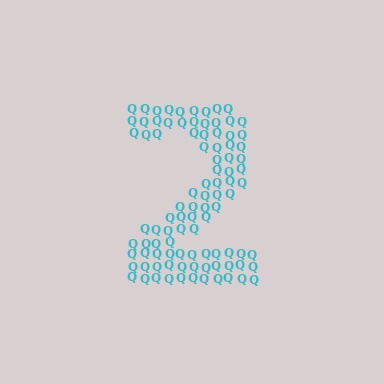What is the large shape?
The large shape is the digit 2.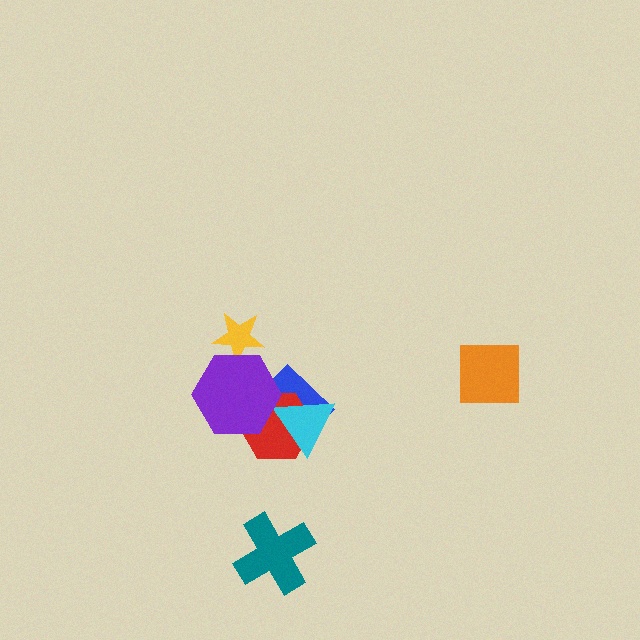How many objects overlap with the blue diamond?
3 objects overlap with the blue diamond.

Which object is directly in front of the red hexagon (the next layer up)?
The cyan triangle is directly in front of the red hexagon.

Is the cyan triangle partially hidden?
No, no other shape covers it.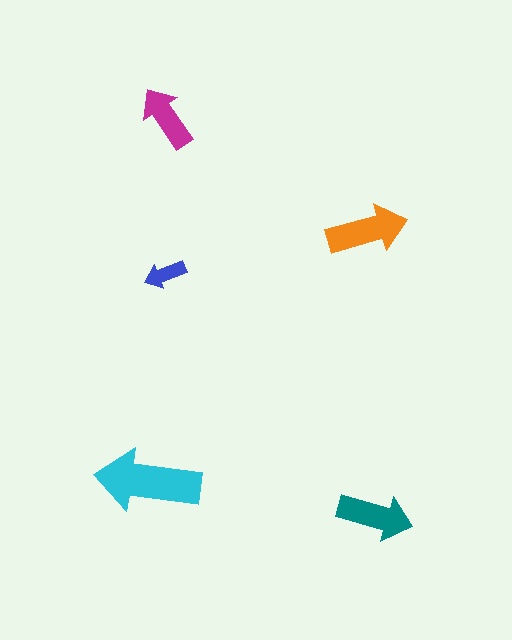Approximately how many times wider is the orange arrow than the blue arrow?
About 2 times wider.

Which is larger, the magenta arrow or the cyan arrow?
The cyan one.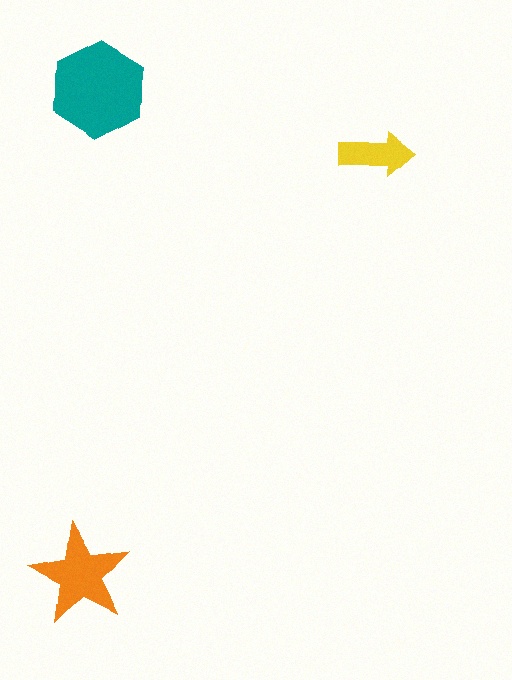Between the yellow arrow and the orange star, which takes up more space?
The orange star.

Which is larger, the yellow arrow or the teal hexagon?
The teal hexagon.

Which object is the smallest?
The yellow arrow.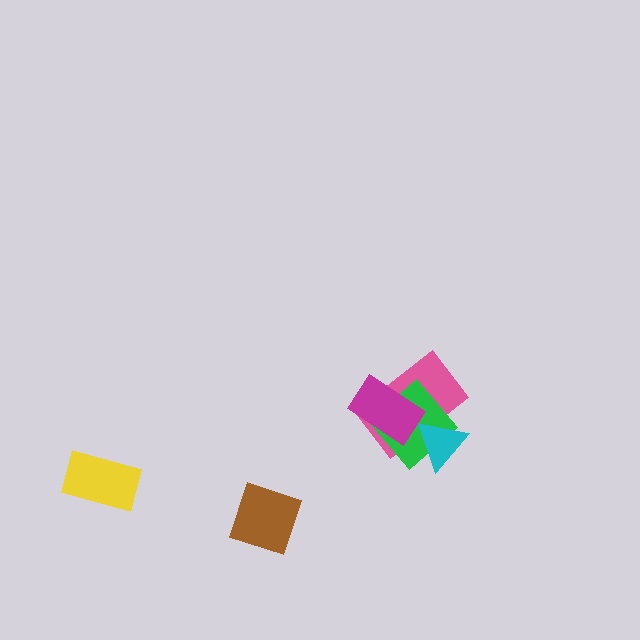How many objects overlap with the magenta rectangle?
2 objects overlap with the magenta rectangle.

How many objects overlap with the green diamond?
3 objects overlap with the green diamond.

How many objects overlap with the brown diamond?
0 objects overlap with the brown diamond.